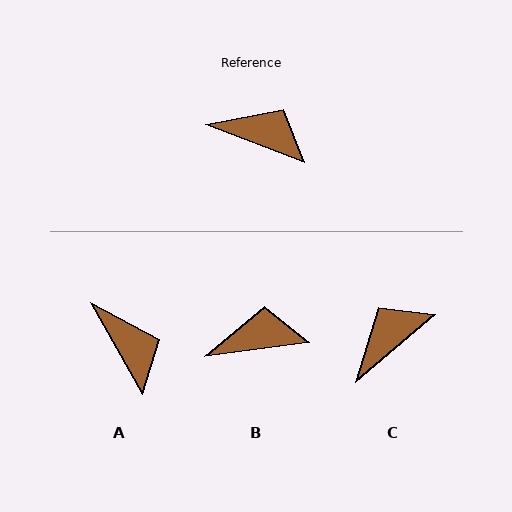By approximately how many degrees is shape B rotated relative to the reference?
Approximately 29 degrees counter-clockwise.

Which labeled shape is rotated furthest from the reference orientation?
C, about 62 degrees away.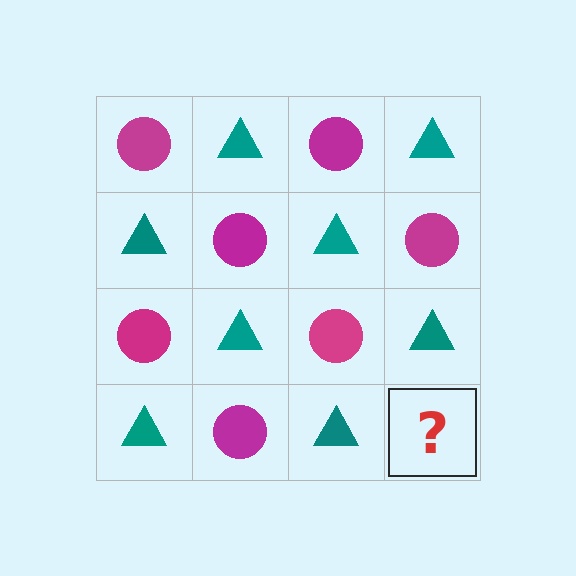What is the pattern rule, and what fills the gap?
The rule is that it alternates magenta circle and teal triangle in a checkerboard pattern. The gap should be filled with a magenta circle.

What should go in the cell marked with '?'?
The missing cell should contain a magenta circle.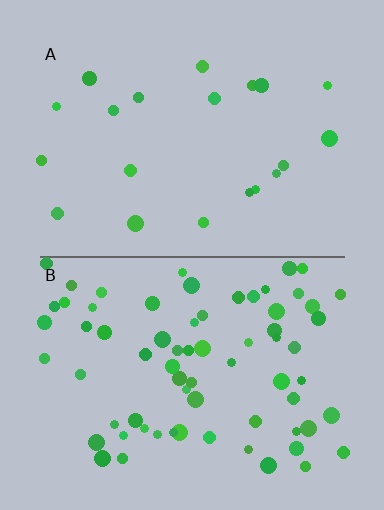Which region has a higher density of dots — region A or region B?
B (the bottom).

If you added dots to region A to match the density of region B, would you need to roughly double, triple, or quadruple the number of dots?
Approximately triple.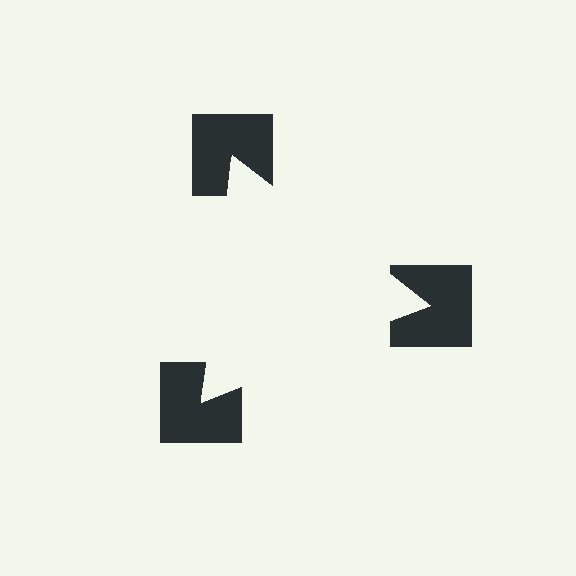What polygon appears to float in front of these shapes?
An illusory triangle — its edges are inferred from the aligned wedge cuts in the notched squares, not physically drawn.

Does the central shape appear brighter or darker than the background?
It typically appears slightly brighter than the background, even though no actual brightness change is drawn.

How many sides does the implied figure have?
3 sides.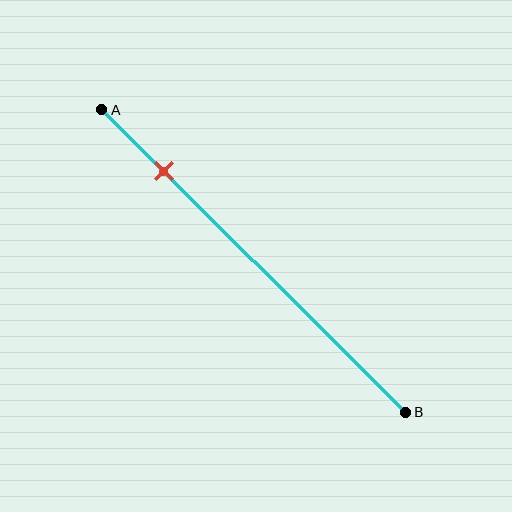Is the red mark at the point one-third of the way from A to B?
No, the mark is at about 20% from A, not at the 33% one-third point.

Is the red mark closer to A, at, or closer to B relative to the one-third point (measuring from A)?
The red mark is closer to point A than the one-third point of segment AB.